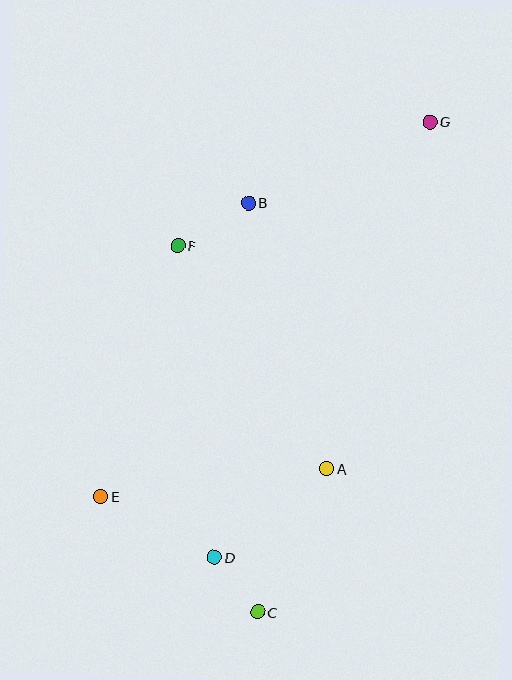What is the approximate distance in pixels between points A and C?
The distance between A and C is approximately 159 pixels.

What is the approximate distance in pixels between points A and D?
The distance between A and D is approximately 144 pixels.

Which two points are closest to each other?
Points C and D are closest to each other.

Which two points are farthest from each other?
Points C and G are farthest from each other.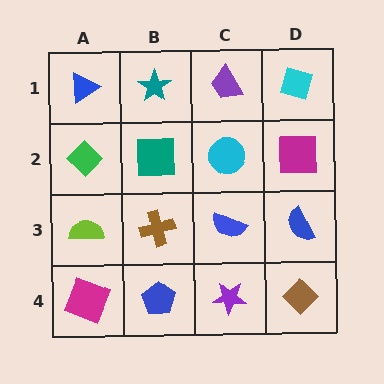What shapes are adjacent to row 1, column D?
A magenta square (row 2, column D), a purple trapezoid (row 1, column C).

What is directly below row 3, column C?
A purple star.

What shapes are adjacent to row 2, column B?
A teal star (row 1, column B), a brown cross (row 3, column B), a green diamond (row 2, column A), a cyan circle (row 2, column C).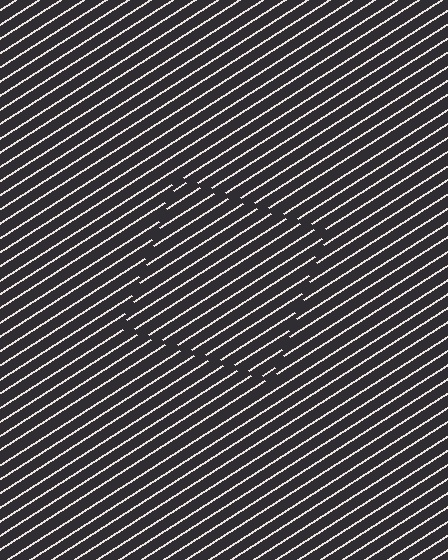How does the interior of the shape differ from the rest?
The interior of the shape contains the same grating, shifted by half a period — the contour is defined by the phase discontinuity where line-ends from the inner and outer gratings abut.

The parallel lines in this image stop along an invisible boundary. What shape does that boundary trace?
An illusory square. The interior of the shape contains the same grating, shifted by half a period — the contour is defined by the phase discontinuity where line-ends from the inner and outer gratings abut.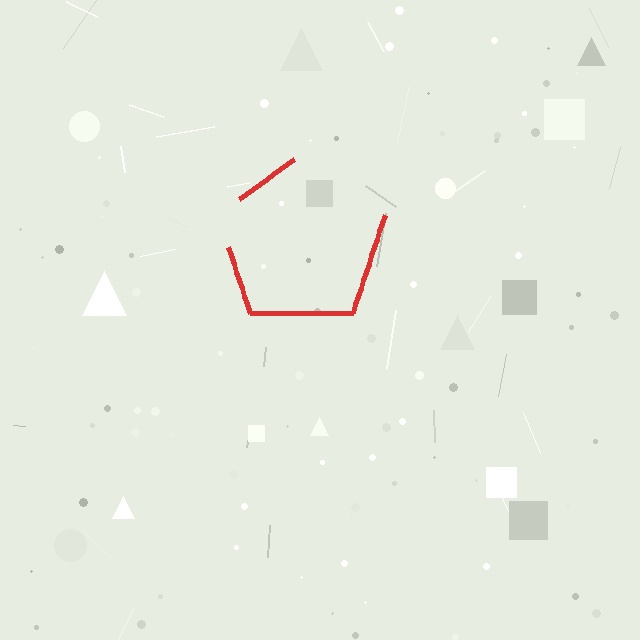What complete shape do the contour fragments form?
The contour fragments form a pentagon.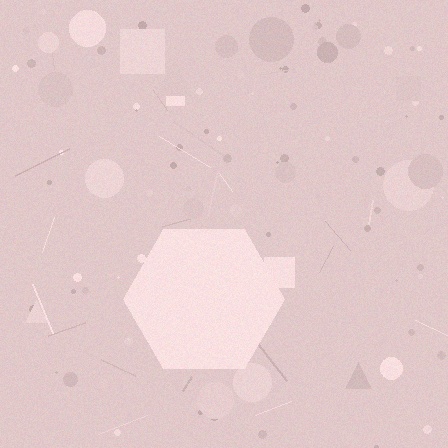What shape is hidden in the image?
A hexagon is hidden in the image.